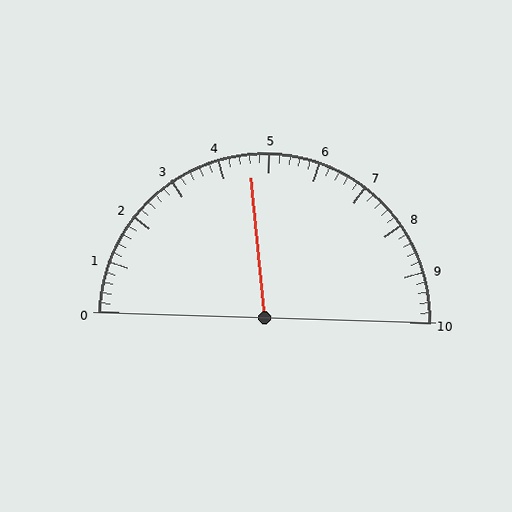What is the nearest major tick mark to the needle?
The nearest major tick mark is 5.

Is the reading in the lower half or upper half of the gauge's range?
The reading is in the lower half of the range (0 to 10).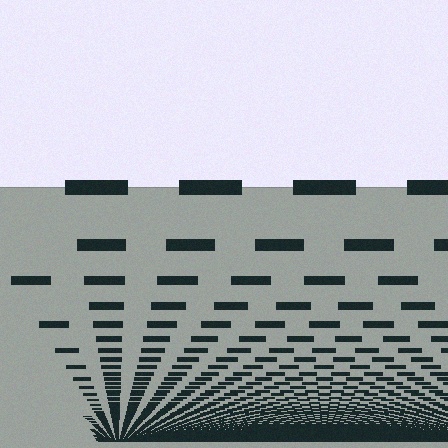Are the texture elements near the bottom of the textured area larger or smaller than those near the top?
Smaller. The gradient is inverted — elements near the bottom are smaller and denser.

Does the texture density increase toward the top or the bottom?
Density increases toward the bottom.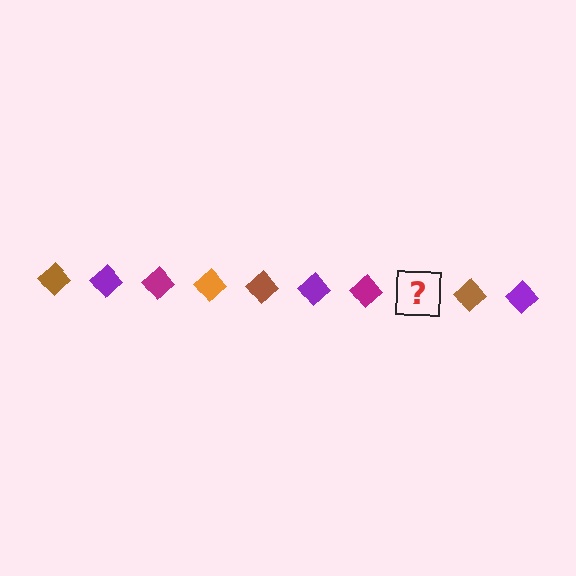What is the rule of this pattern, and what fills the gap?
The rule is that the pattern cycles through brown, purple, magenta, orange diamonds. The gap should be filled with an orange diamond.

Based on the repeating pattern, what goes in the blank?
The blank should be an orange diamond.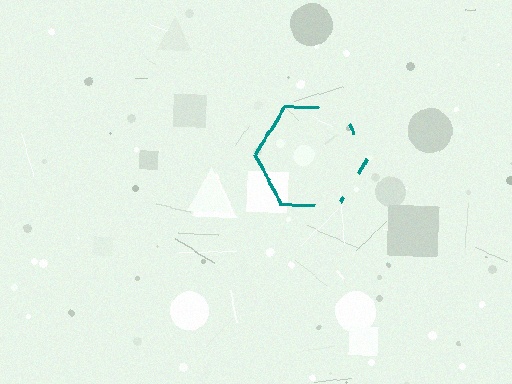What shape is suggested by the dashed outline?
The dashed outline suggests a hexagon.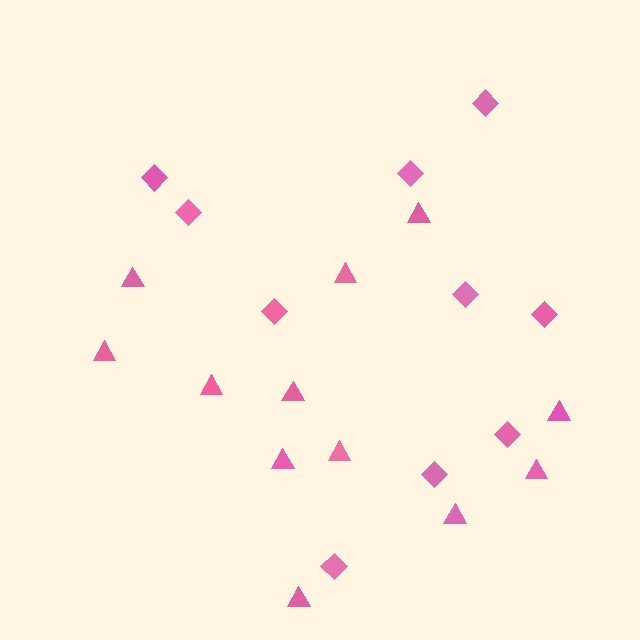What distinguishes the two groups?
There are 2 groups: one group of diamonds (10) and one group of triangles (12).